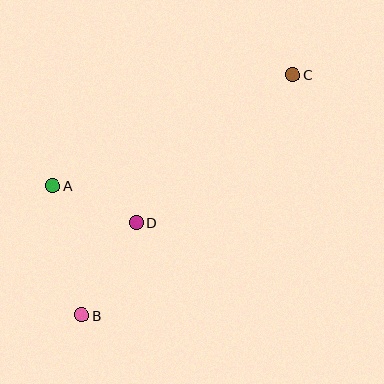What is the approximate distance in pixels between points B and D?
The distance between B and D is approximately 107 pixels.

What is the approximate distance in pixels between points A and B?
The distance between A and B is approximately 133 pixels.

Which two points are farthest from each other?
Points B and C are farthest from each other.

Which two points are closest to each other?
Points A and D are closest to each other.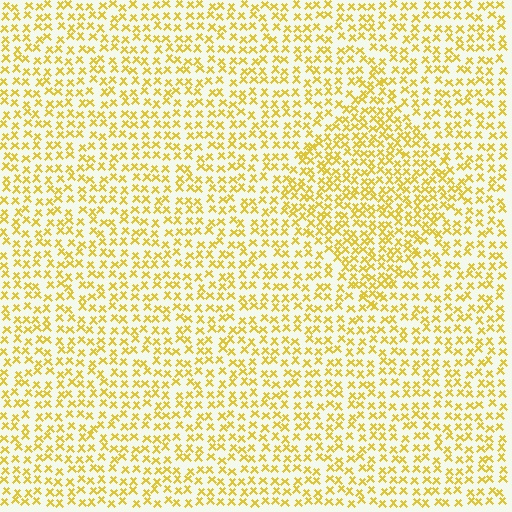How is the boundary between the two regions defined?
The boundary is defined by a change in element density (approximately 1.5x ratio). All elements are the same color, size, and shape.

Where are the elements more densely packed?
The elements are more densely packed inside the diamond boundary.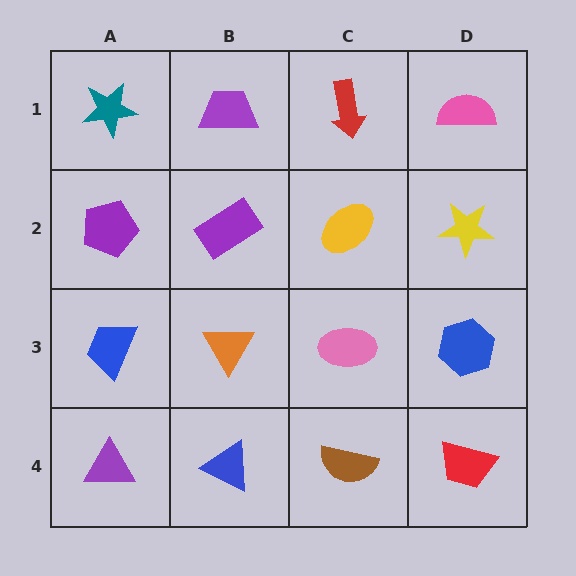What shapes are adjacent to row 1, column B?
A purple rectangle (row 2, column B), a teal star (row 1, column A), a red arrow (row 1, column C).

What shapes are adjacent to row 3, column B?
A purple rectangle (row 2, column B), a blue triangle (row 4, column B), a blue trapezoid (row 3, column A), a pink ellipse (row 3, column C).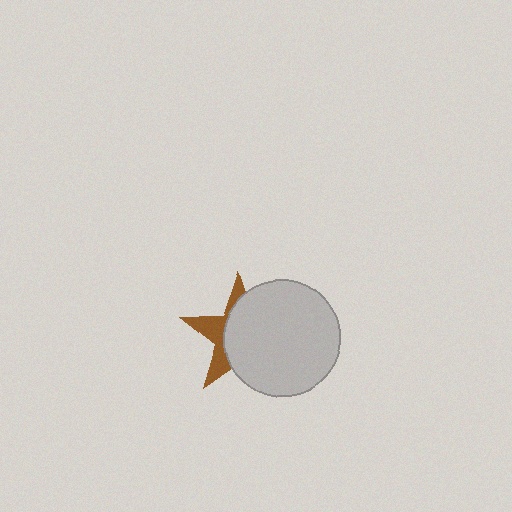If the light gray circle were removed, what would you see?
You would see the complete brown star.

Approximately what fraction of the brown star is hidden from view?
Roughly 66% of the brown star is hidden behind the light gray circle.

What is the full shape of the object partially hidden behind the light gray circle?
The partially hidden object is a brown star.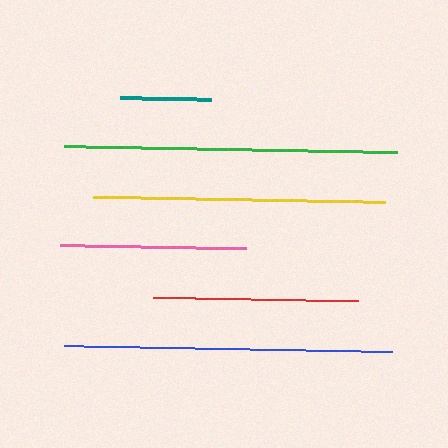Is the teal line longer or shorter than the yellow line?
The yellow line is longer than the teal line.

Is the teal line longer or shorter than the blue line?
The blue line is longer than the teal line.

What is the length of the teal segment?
The teal segment is approximately 91 pixels long.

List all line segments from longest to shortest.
From longest to shortest: green, blue, yellow, red, pink, teal.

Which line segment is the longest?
The green line is the longest at approximately 333 pixels.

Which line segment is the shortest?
The teal line is the shortest at approximately 91 pixels.